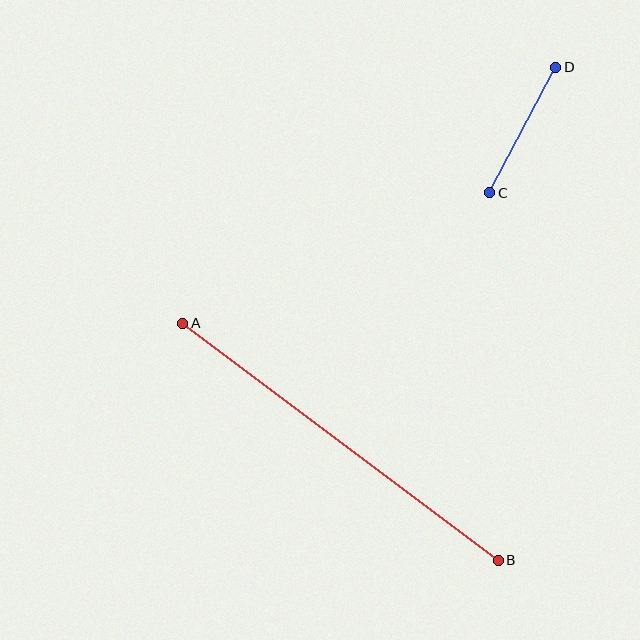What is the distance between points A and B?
The distance is approximately 395 pixels.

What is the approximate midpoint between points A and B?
The midpoint is at approximately (341, 442) pixels.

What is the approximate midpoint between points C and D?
The midpoint is at approximately (523, 130) pixels.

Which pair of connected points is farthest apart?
Points A and B are farthest apart.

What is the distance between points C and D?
The distance is approximately 142 pixels.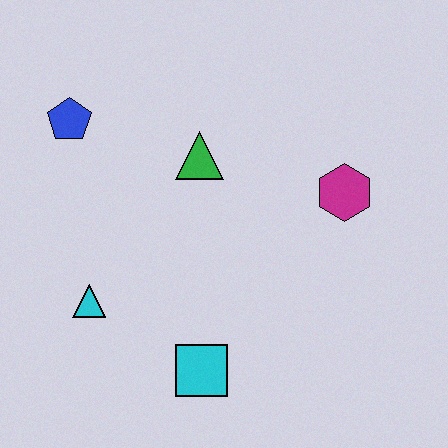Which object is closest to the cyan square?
The cyan triangle is closest to the cyan square.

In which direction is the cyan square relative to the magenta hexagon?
The cyan square is below the magenta hexagon.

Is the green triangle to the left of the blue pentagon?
No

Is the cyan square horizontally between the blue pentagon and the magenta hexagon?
Yes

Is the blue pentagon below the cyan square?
No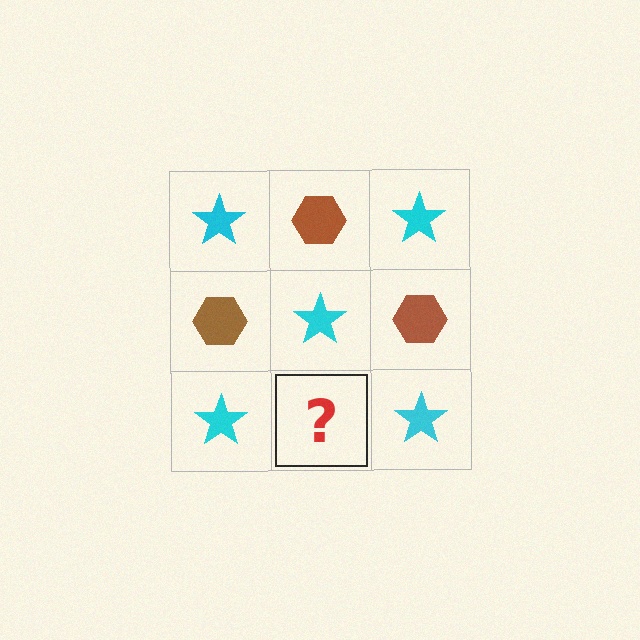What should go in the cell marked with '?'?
The missing cell should contain a brown hexagon.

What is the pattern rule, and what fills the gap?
The rule is that it alternates cyan star and brown hexagon in a checkerboard pattern. The gap should be filled with a brown hexagon.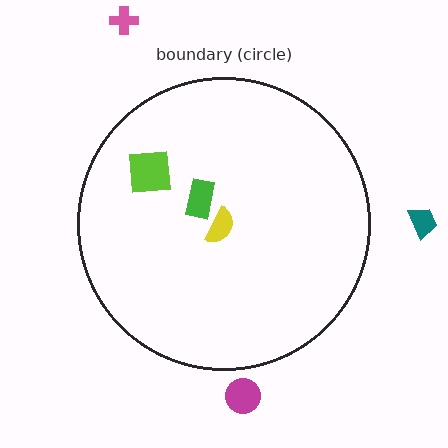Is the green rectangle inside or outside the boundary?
Inside.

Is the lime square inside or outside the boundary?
Inside.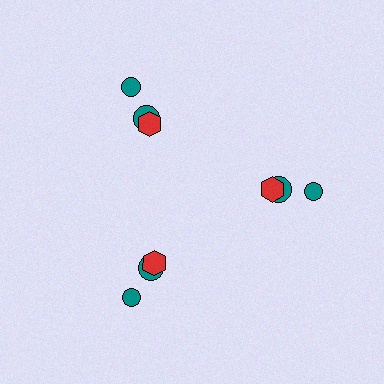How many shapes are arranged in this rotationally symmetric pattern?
There are 9 shapes, arranged in 3 groups of 3.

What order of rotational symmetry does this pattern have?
This pattern has 3-fold rotational symmetry.